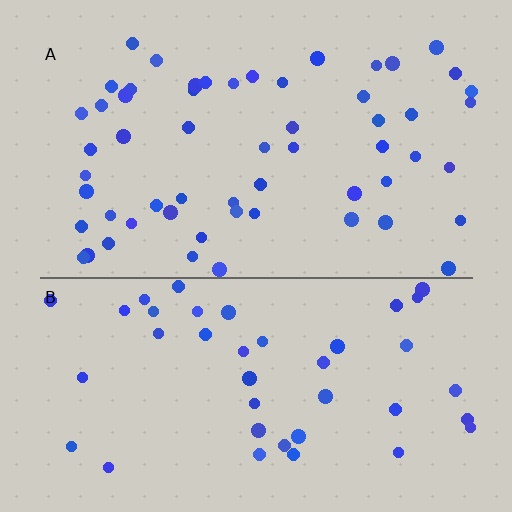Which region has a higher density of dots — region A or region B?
A (the top).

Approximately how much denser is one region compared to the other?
Approximately 1.4× — region A over region B.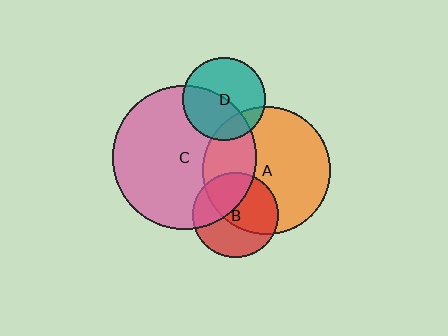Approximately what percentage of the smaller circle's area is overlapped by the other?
Approximately 30%.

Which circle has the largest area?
Circle C (pink).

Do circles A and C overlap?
Yes.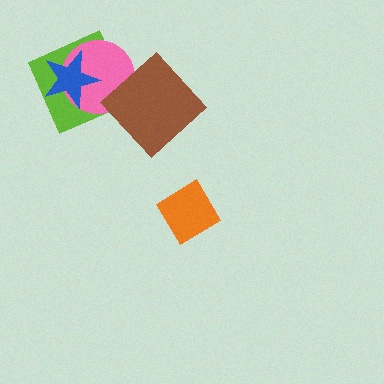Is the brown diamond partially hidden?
No, no other shape covers it.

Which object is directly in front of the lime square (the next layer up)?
The pink circle is directly in front of the lime square.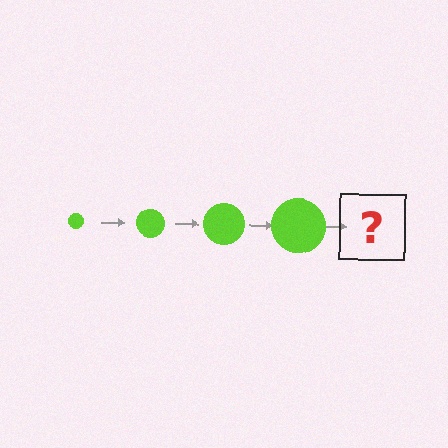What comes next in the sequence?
The next element should be a lime circle, larger than the previous one.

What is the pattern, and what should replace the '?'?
The pattern is that the circle gets progressively larger each step. The '?' should be a lime circle, larger than the previous one.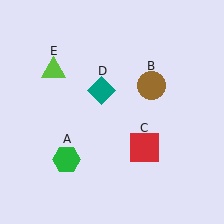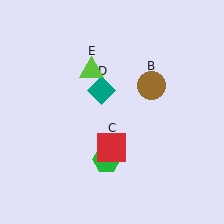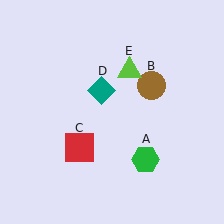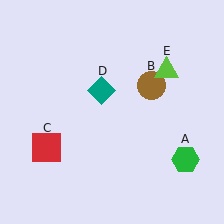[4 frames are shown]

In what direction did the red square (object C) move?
The red square (object C) moved left.